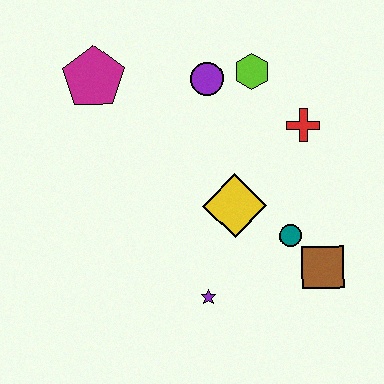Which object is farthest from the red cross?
The magenta pentagon is farthest from the red cross.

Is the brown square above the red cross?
No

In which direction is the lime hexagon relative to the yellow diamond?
The lime hexagon is above the yellow diamond.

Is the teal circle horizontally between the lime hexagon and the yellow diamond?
No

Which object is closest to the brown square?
The teal circle is closest to the brown square.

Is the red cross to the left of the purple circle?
No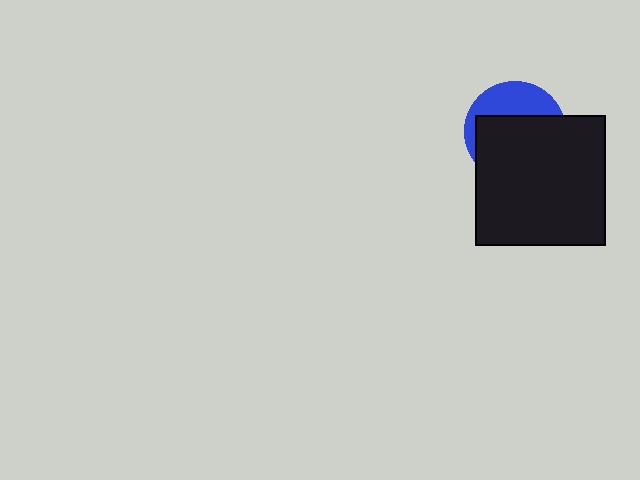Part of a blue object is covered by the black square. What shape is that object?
It is a circle.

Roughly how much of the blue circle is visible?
A small part of it is visible (roughly 35%).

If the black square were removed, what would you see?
You would see the complete blue circle.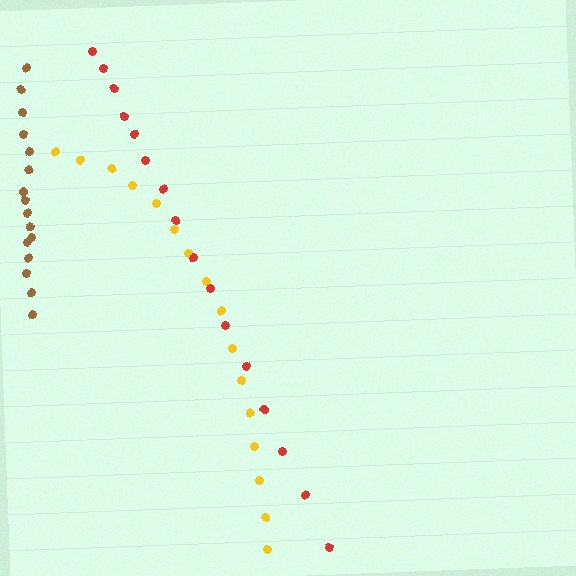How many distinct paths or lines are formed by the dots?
There are 3 distinct paths.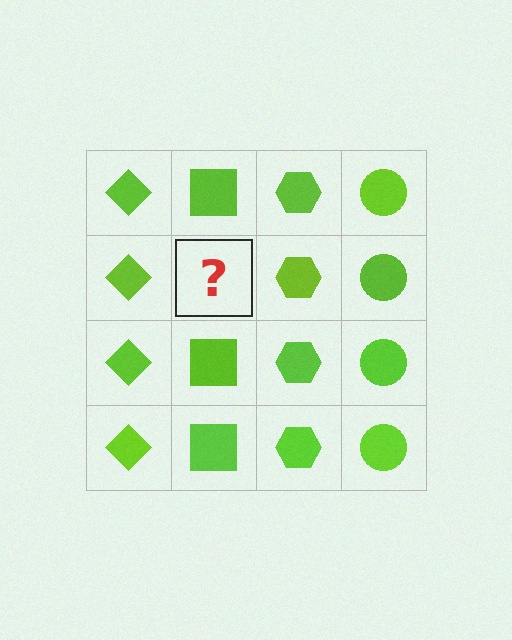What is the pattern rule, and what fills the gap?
The rule is that each column has a consistent shape. The gap should be filled with a lime square.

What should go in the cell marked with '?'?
The missing cell should contain a lime square.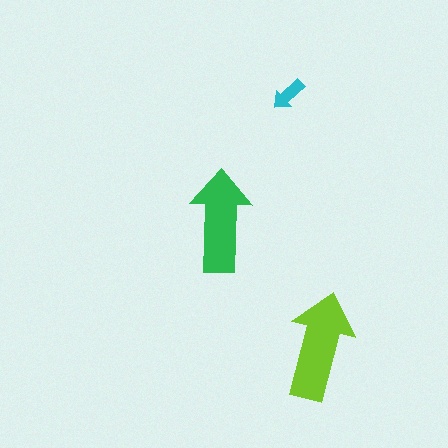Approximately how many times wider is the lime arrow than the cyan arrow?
About 3 times wider.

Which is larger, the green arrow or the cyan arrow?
The green one.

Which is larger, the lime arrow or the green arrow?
The lime one.